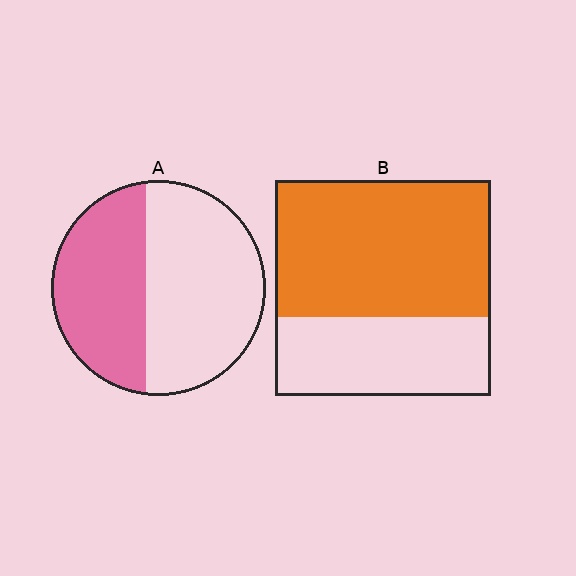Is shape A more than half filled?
No.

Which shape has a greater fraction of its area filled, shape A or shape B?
Shape B.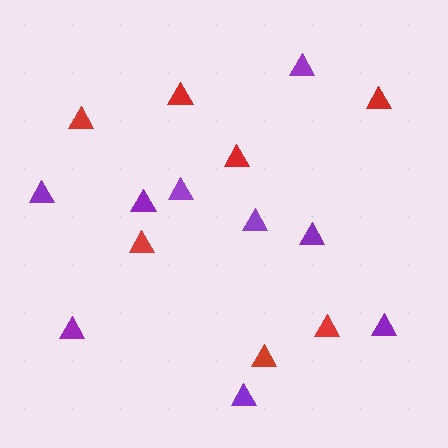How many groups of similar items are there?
There are 2 groups: one group of red triangles (7) and one group of purple triangles (9).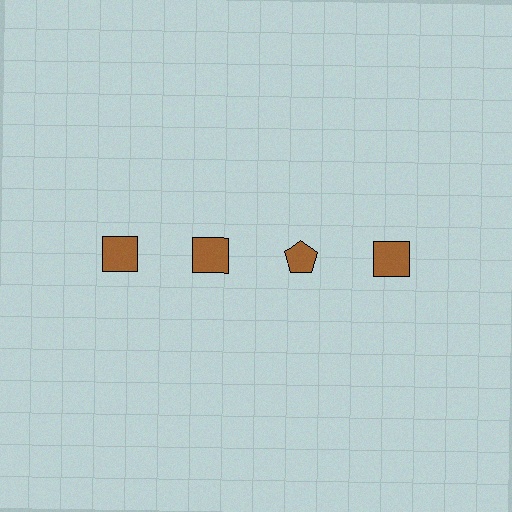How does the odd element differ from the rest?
It has a different shape: pentagon instead of square.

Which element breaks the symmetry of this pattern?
The brown pentagon in the top row, center column breaks the symmetry. All other shapes are brown squares.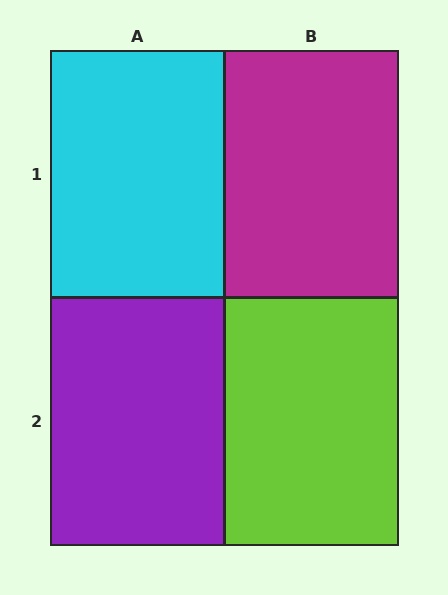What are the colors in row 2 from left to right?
Purple, lime.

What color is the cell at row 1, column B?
Magenta.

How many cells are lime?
1 cell is lime.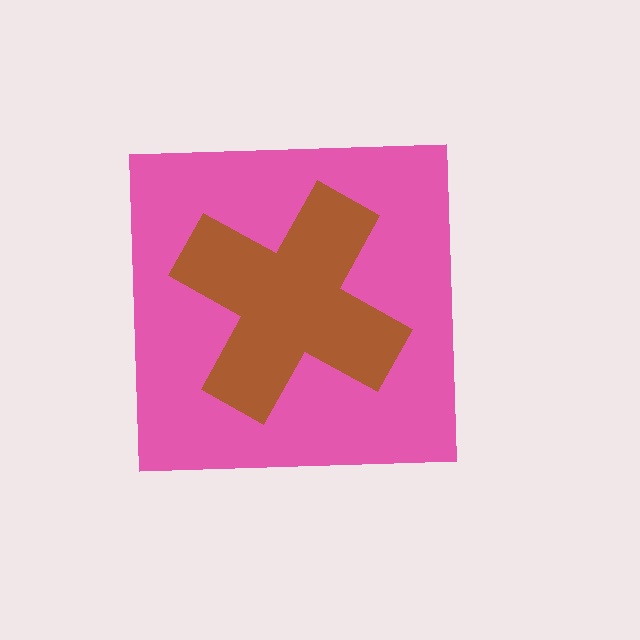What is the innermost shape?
The brown cross.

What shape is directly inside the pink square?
The brown cross.